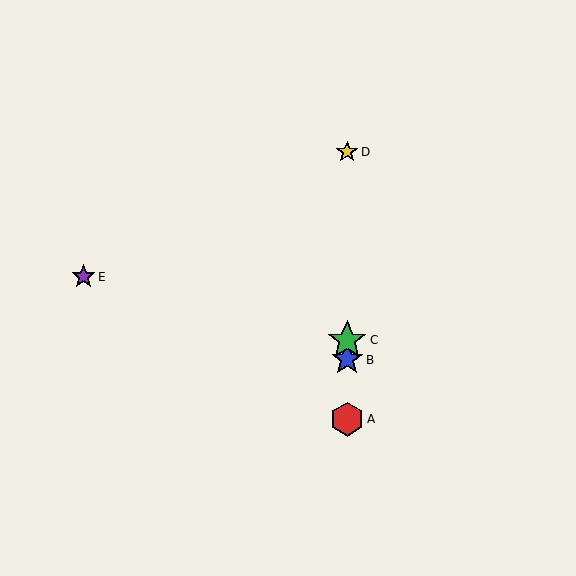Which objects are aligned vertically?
Objects A, B, C, D are aligned vertically.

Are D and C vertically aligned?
Yes, both are at x≈347.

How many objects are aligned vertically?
4 objects (A, B, C, D) are aligned vertically.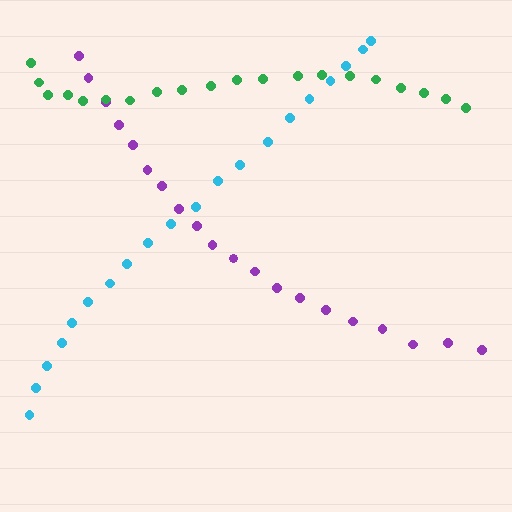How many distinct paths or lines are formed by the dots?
There are 3 distinct paths.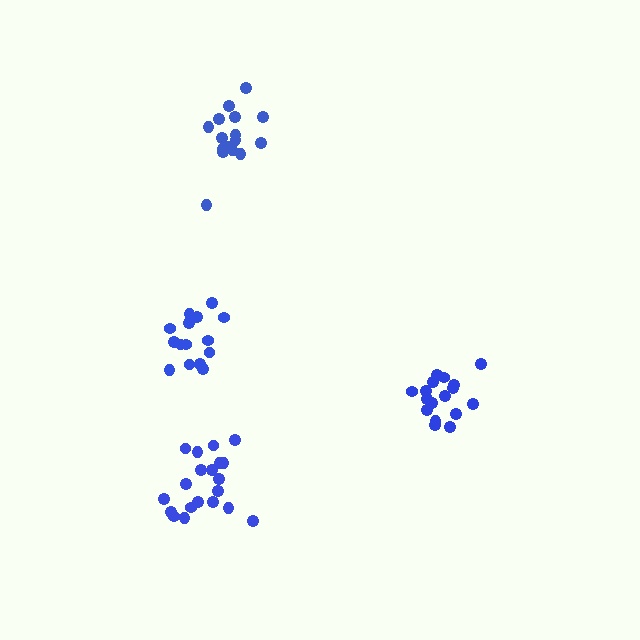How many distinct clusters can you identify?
There are 4 distinct clusters.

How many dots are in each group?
Group 1: 20 dots, Group 2: 18 dots, Group 3: 16 dots, Group 4: 16 dots (70 total).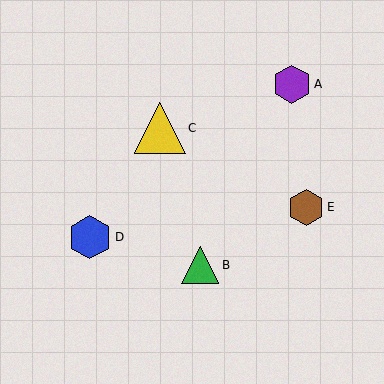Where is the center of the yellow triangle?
The center of the yellow triangle is at (160, 128).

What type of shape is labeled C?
Shape C is a yellow triangle.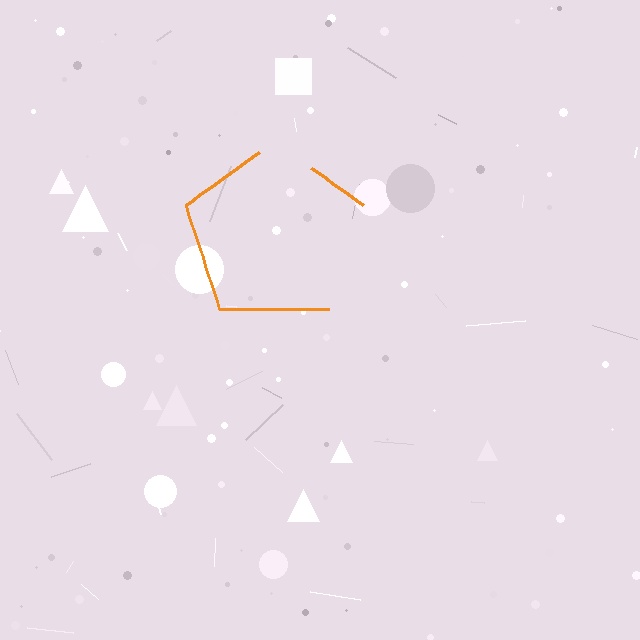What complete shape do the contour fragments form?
The contour fragments form a pentagon.